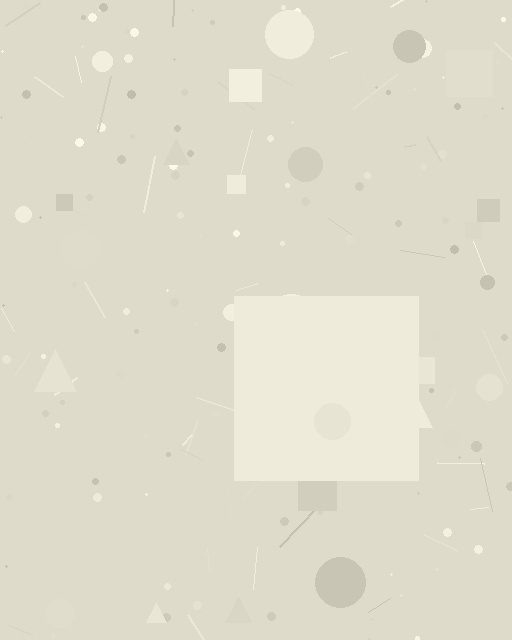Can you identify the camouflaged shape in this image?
The camouflaged shape is a square.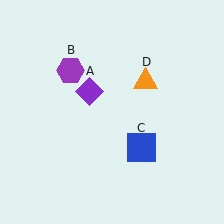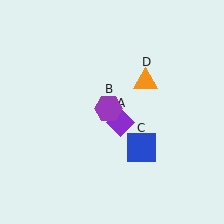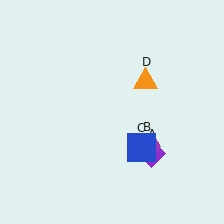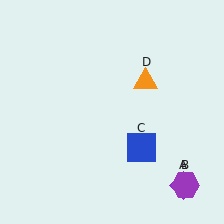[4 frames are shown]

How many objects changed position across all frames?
2 objects changed position: purple diamond (object A), purple hexagon (object B).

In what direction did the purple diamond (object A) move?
The purple diamond (object A) moved down and to the right.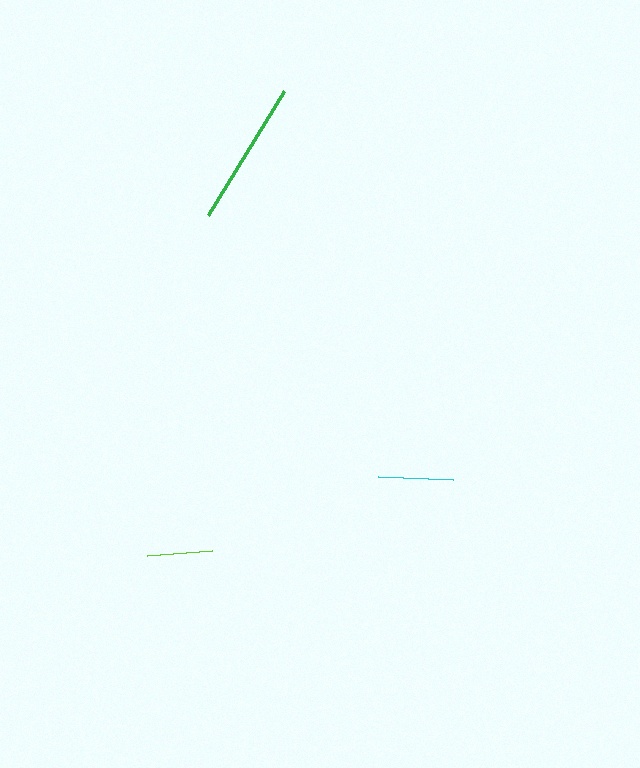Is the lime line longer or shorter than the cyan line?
The cyan line is longer than the lime line.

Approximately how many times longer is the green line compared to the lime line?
The green line is approximately 2.2 times the length of the lime line.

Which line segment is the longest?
The green line is the longest at approximately 144 pixels.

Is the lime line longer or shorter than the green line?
The green line is longer than the lime line.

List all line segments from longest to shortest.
From longest to shortest: green, cyan, lime.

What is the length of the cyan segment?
The cyan segment is approximately 75 pixels long.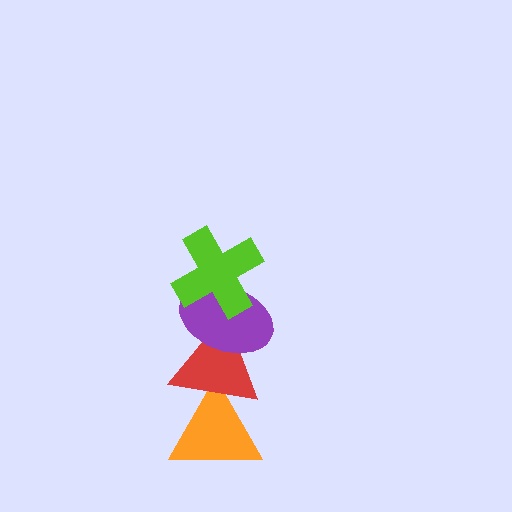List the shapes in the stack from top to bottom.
From top to bottom: the lime cross, the purple ellipse, the red triangle, the orange triangle.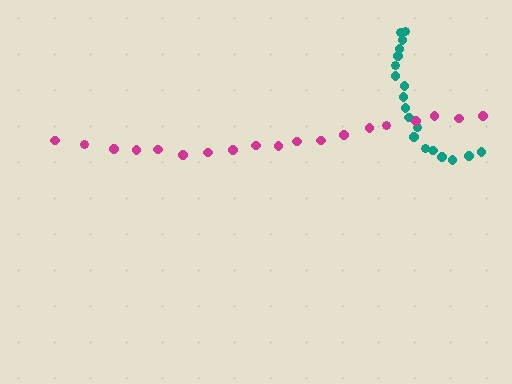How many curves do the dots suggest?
There are 2 distinct paths.